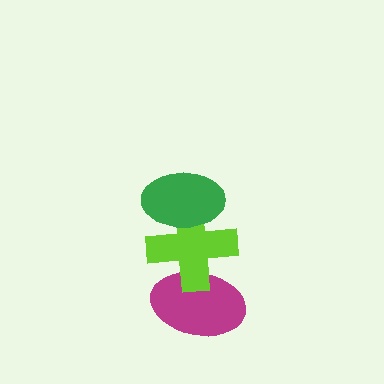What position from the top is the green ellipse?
The green ellipse is 1st from the top.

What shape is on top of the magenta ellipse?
The lime cross is on top of the magenta ellipse.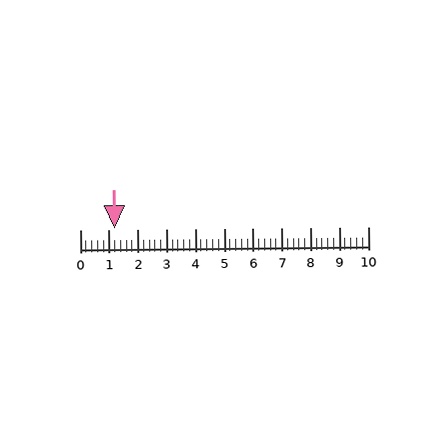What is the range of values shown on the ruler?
The ruler shows values from 0 to 10.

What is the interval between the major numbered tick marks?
The major tick marks are spaced 1 units apart.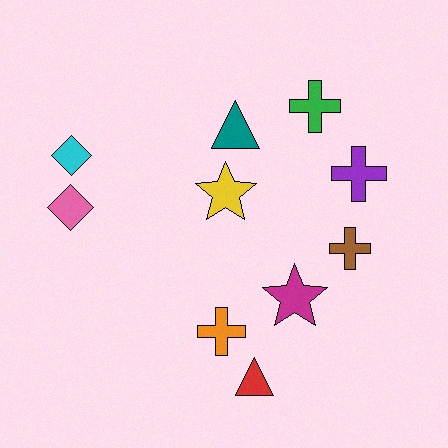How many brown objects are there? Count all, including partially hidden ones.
There is 1 brown object.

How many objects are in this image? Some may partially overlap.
There are 10 objects.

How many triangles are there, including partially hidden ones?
There are 2 triangles.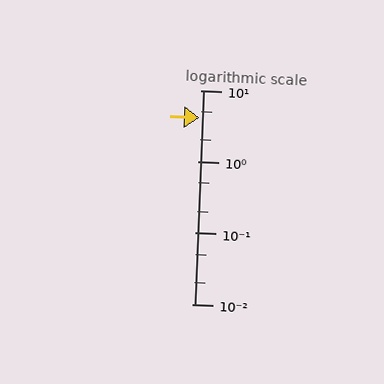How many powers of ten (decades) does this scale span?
The scale spans 3 decades, from 0.01 to 10.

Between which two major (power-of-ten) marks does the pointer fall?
The pointer is between 1 and 10.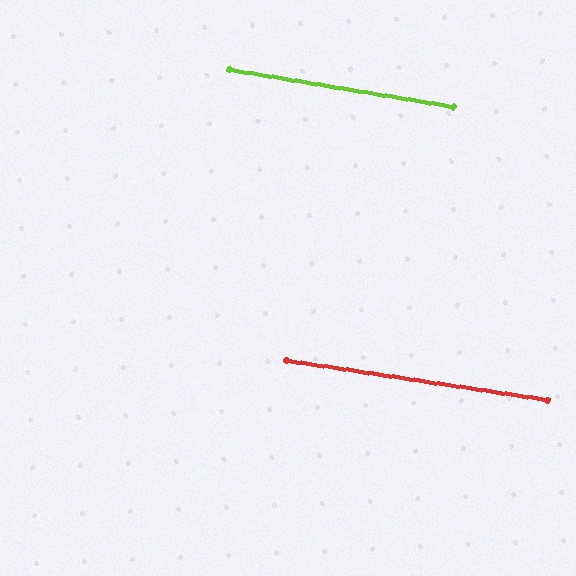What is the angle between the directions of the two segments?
Approximately 1 degree.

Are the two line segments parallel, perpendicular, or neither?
Parallel — their directions differ by only 0.7°.